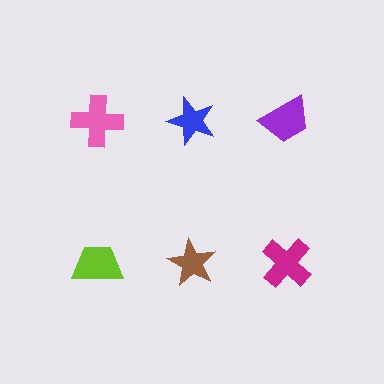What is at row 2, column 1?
A lime trapezoid.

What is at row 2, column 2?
A brown star.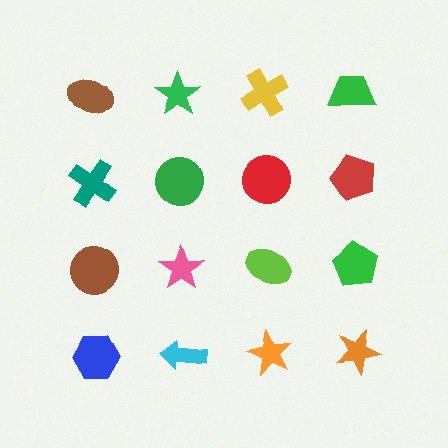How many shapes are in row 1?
4 shapes.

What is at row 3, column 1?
A brown circle.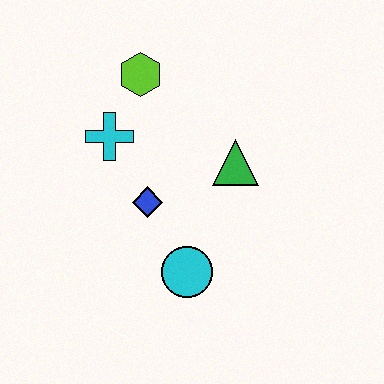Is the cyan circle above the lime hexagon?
No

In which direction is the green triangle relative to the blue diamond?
The green triangle is to the right of the blue diamond.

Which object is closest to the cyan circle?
The blue diamond is closest to the cyan circle.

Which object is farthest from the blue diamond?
The lime hexagon is farthest from the blue diamond.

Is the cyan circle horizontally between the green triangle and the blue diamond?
Yes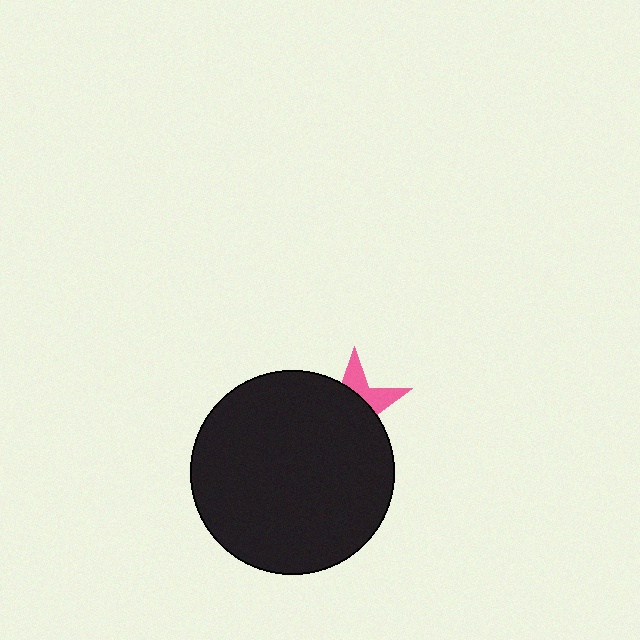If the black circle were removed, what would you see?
You would see the complete pink star.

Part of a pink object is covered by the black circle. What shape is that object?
It is a star.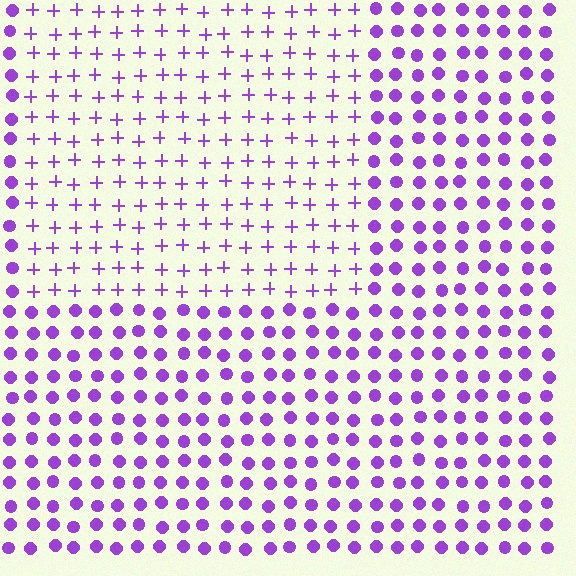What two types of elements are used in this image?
The image uses plus signs inside the rectangle region and circles outside it.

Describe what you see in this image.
The image is filled with small purple elements arranged in a uniform grid. A rectangle-shaped region contains plus signs, while the surrounding area contains circles. The boundary is defined purely by the change in element shape.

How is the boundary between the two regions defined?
The boundary is defined by a change in element shape: plus signs inside vs. circles outside. All elements share the same color and spacing.